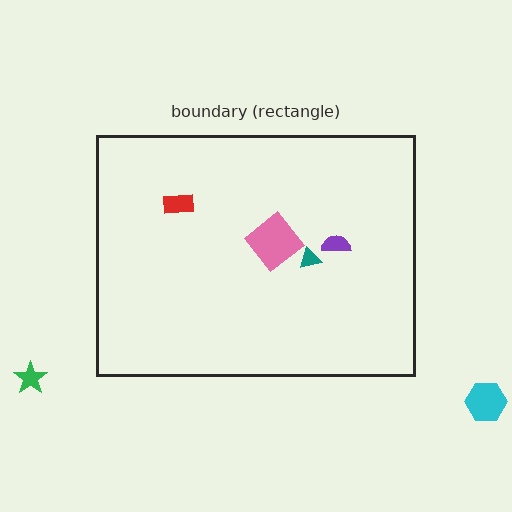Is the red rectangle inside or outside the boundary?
Inside.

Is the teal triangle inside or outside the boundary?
Inside.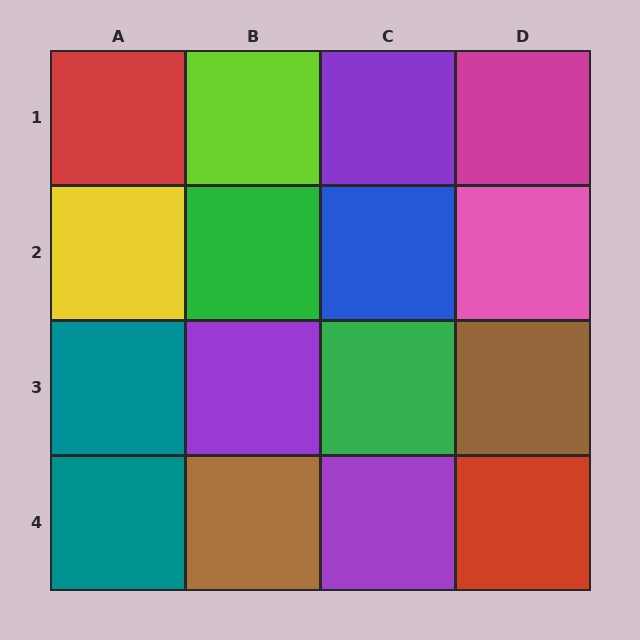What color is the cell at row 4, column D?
Red.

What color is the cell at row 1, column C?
Purple.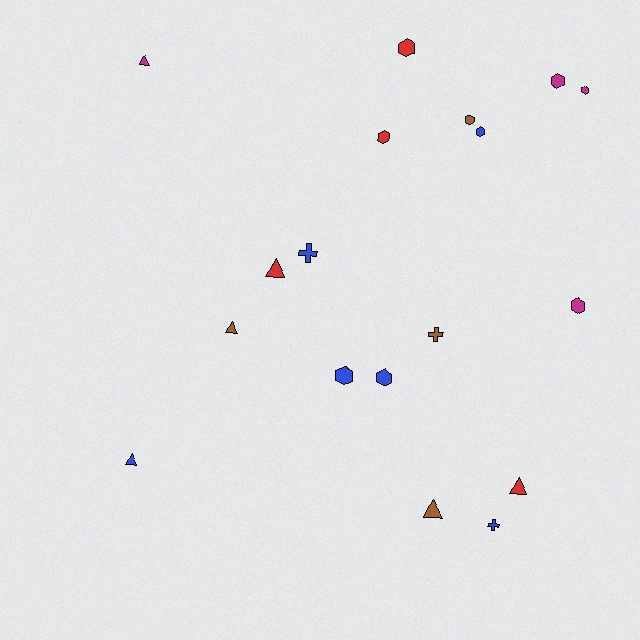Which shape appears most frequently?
Hexagon, with 9 objects.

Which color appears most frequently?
Blue, with 6 objects.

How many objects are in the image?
There are 18 objects.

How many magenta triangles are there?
There is 1 magenta triangle.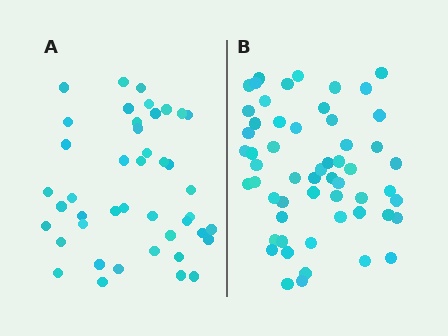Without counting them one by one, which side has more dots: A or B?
Region B (the right region) has more dots.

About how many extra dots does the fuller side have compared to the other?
Region B has approximately 15 more dots than region A.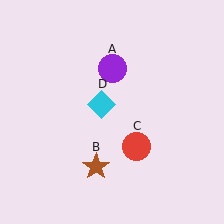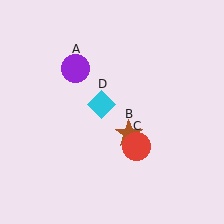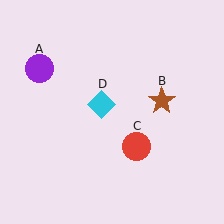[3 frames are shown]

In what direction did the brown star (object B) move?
The brown star (object B) moved up and to the right.